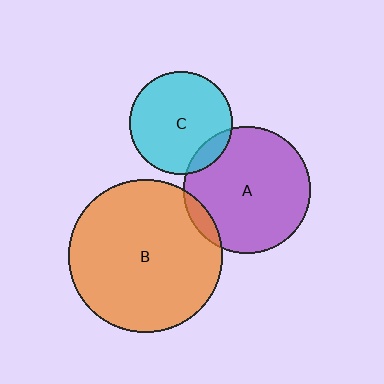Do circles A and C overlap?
Yes.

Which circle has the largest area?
Circle B (orange).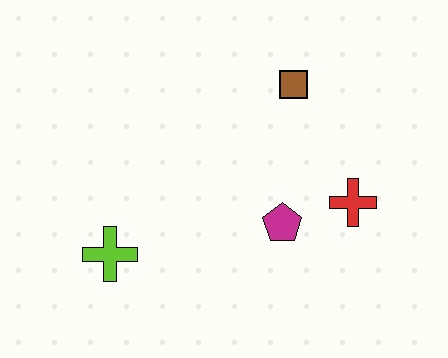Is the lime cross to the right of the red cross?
No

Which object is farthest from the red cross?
The lime cross is farthest from the red cross.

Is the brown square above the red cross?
Yes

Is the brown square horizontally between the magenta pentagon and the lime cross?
No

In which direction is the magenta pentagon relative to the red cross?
The magenta pentagon is to the left of the red cross.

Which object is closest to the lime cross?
The magenta pentagon is closest to the lime cross.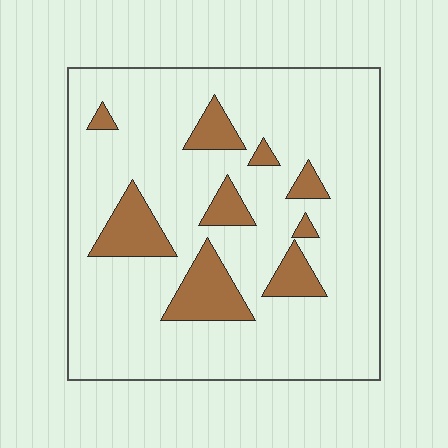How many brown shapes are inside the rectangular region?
9.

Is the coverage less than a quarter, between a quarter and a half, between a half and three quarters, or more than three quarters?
Less than a quarter.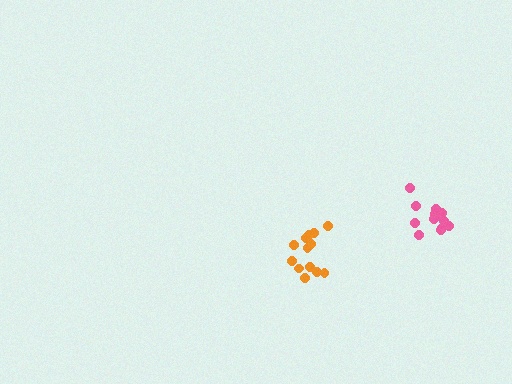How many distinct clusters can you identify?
There are 2 distinct clusters.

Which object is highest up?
The pink cluster is topmost.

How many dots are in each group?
Group 1: 13 dots, Group 2: 13 dots (26 total).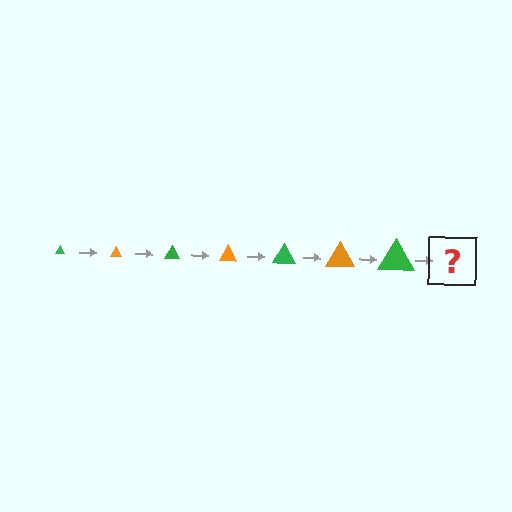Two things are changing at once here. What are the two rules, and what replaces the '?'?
The two rules are that the triangle grows larger each step and the color cycles through green and orange. The '?' should be an orange triangle, larger than the previous one.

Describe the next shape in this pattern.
It should be an orange triangle, larger than the previous one.